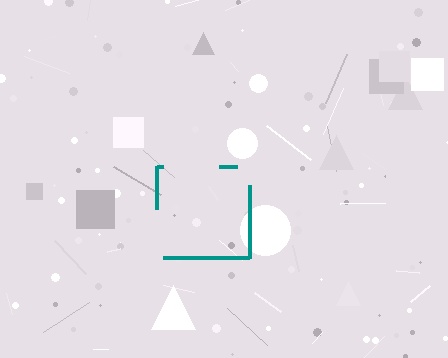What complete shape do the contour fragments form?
The contour fragments form a square.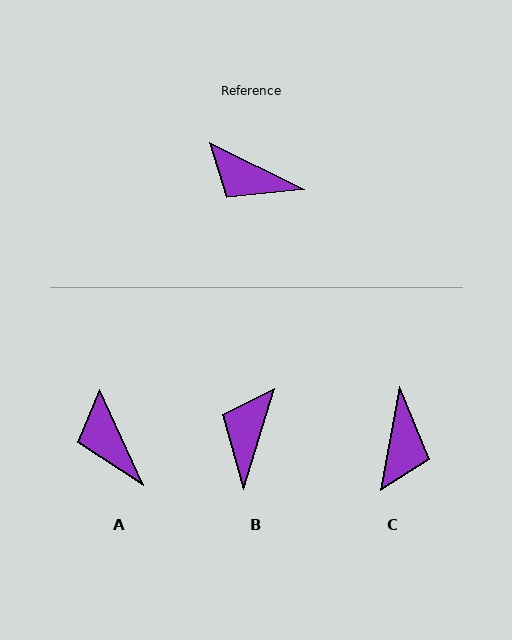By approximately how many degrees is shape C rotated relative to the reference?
Approximately 106 degrees counter-clockwise.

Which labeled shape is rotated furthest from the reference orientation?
C, about 106 degrees away.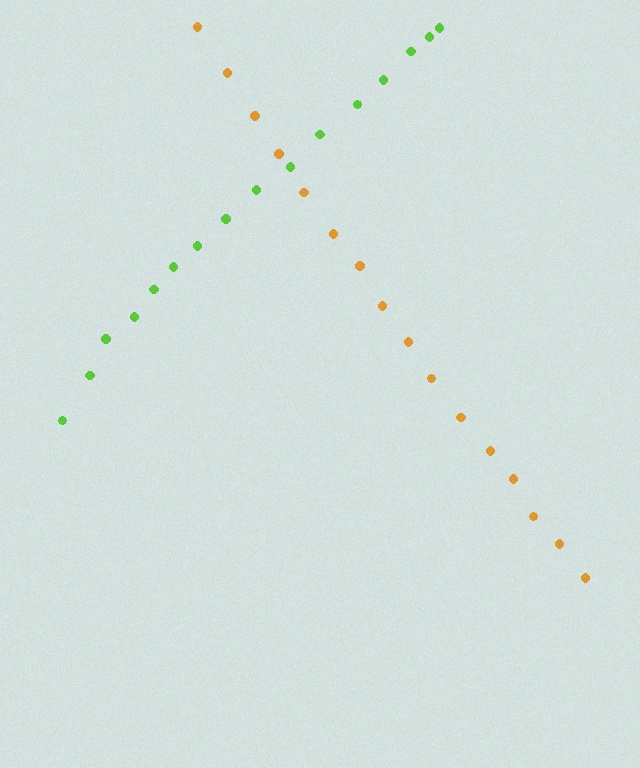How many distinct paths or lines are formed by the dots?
There are 2 distinct paths.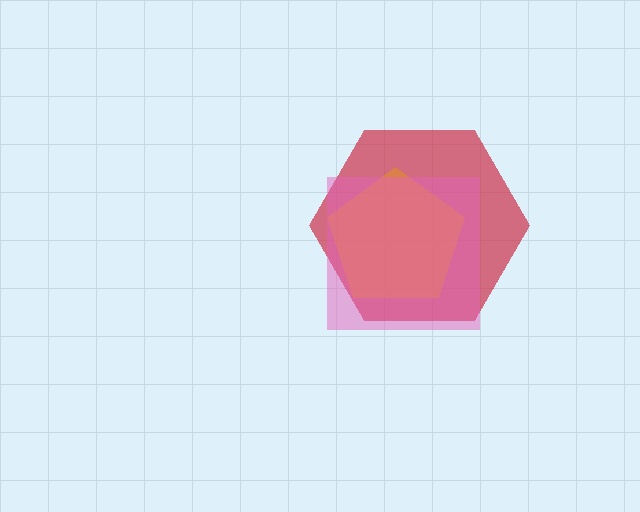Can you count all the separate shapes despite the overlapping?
Yes, there are 3 separate shapes.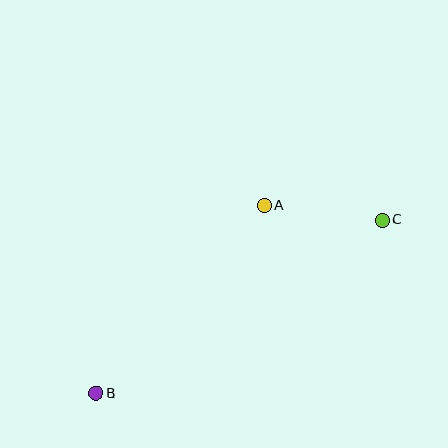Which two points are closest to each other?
Points A and C are closest to each other.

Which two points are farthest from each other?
Points B and C are farthest from each other.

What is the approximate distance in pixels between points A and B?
The distance between A and B is approximately 252 pixels.